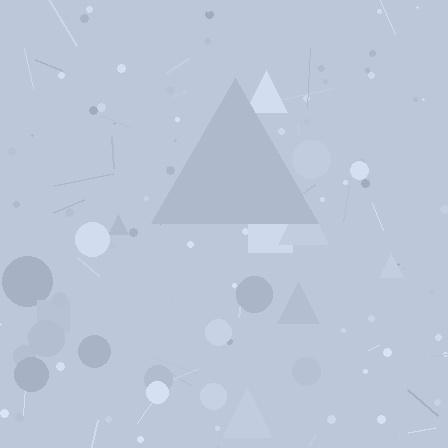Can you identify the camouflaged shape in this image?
The camouflaged shape is a triangle.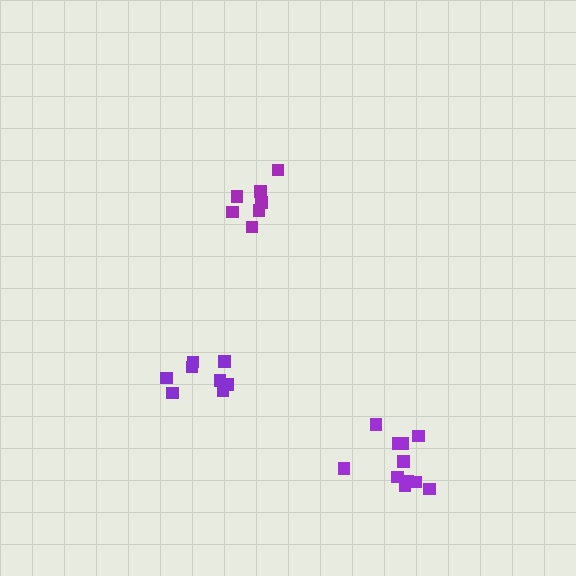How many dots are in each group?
Group 1: 7 dots, Group 2: 8 dots, Group 3: 11 dots (26 total).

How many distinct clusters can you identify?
There are 3 distinct clusters.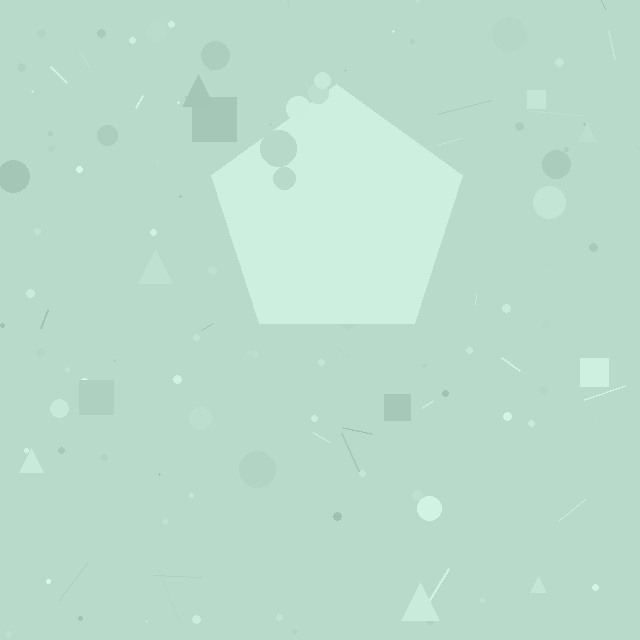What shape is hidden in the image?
A pentagon is hidden in the image.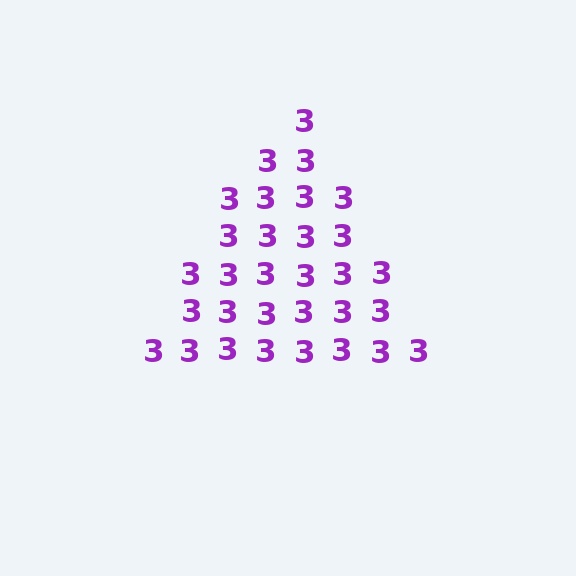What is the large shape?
The large shape is a triangle.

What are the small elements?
The small elements are digit 3's.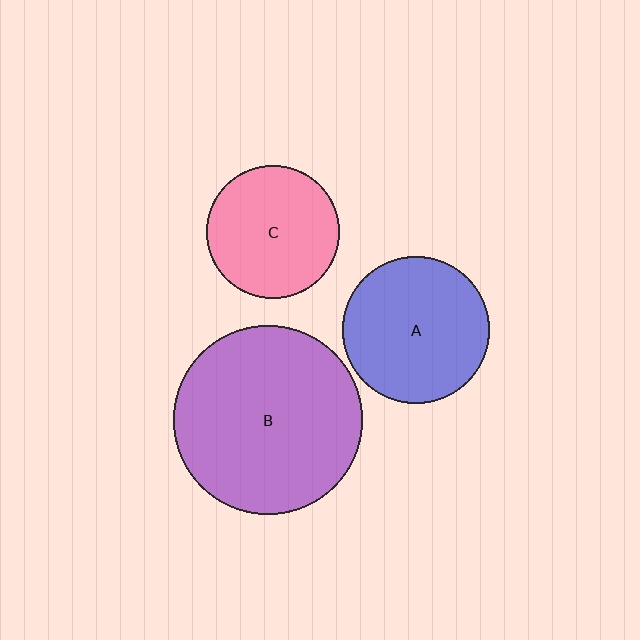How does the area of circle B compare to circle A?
Approximately 1.7 times.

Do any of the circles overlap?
No, none of the circles overlap.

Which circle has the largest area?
Circle B (purple).